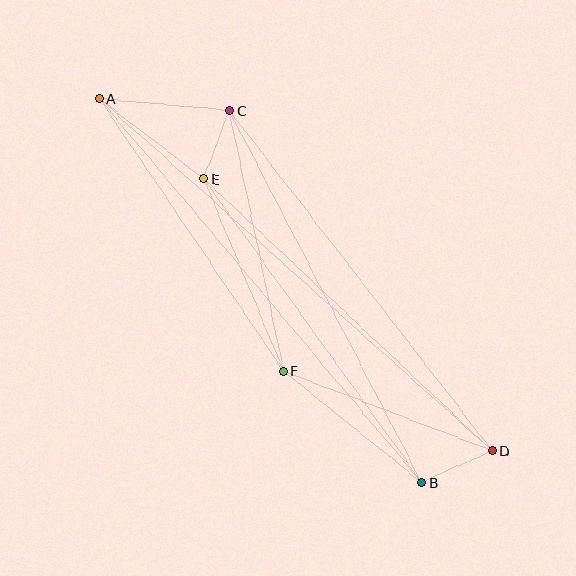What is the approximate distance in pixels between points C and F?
The distance between C and F is approximately 266 pixels.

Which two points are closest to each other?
Points C and E are closest to each other.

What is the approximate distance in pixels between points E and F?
The distance between E and F is approximately 208 pixels.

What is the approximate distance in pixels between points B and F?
The distance between B and F is approximately 178 pixels.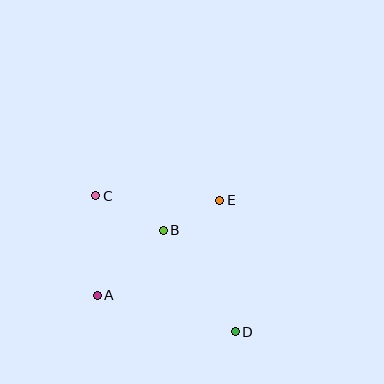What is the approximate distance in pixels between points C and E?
The distance between C and E is approximately 124 pixels.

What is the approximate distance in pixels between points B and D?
The distance between B and D is approximately 125 pixels.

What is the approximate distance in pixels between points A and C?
The distance between A and C is approximately 99 pixels.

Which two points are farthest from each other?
Points C and D are farthest from each other.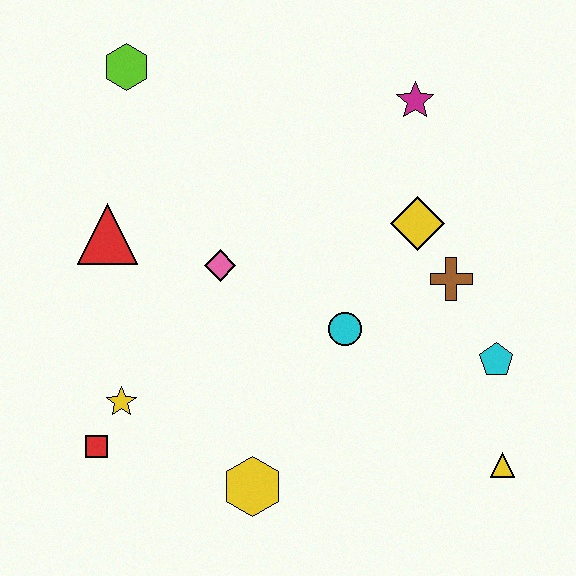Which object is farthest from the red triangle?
The yellow triangle is farthest from the red triangle.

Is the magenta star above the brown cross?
Yes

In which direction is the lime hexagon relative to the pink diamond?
The lime hexagon is above the pink diamond.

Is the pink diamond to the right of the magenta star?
No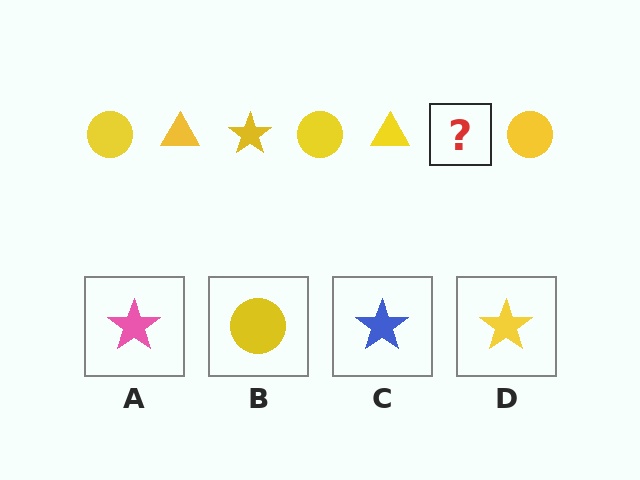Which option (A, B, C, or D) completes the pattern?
D.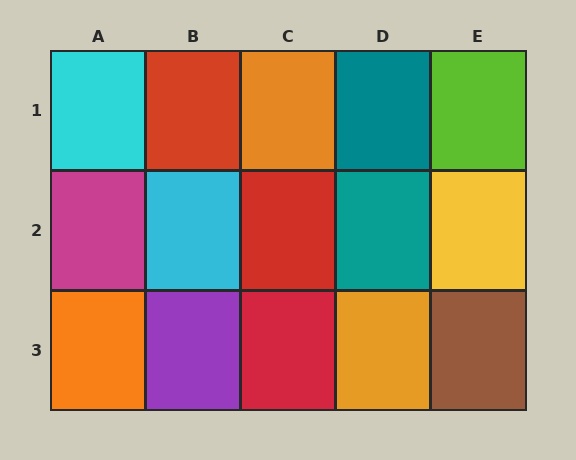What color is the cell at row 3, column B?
Purple.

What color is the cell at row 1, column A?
Cyan.